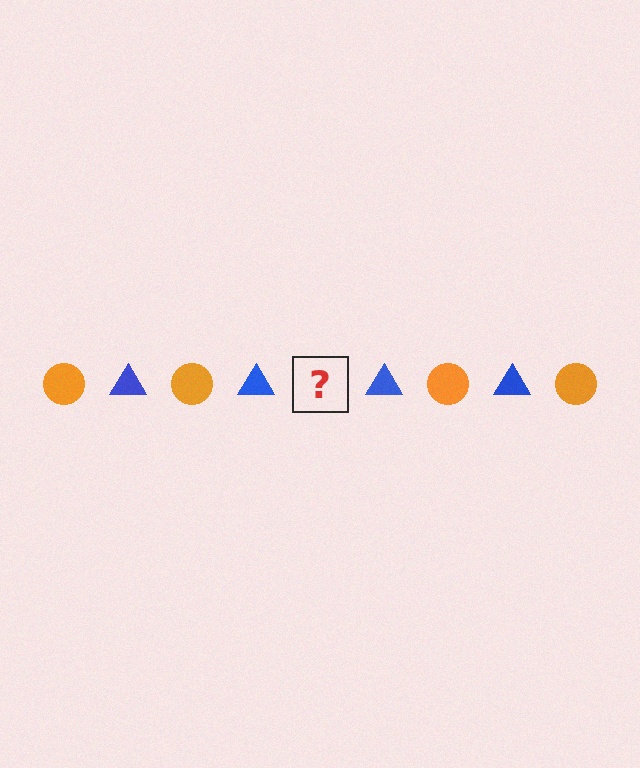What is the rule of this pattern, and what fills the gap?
The rule is that the pattern alternates between orange circle and blue triangle. The gap should be filled with an orange circle.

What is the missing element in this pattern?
The missing element is an orange circle.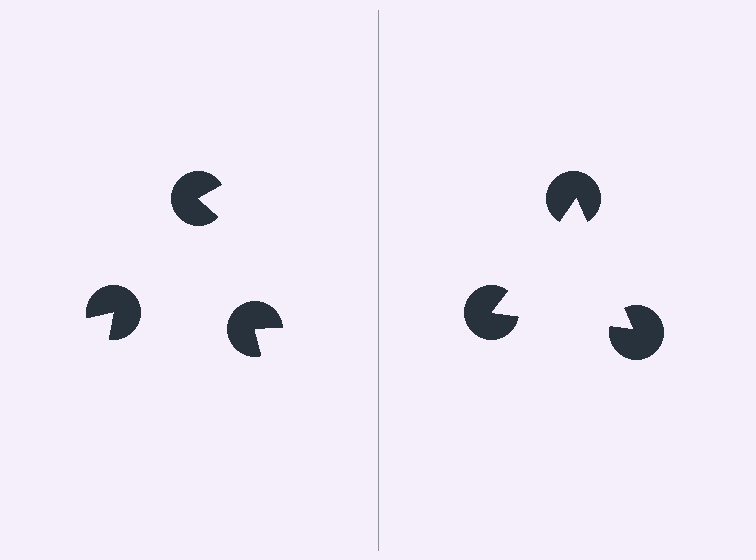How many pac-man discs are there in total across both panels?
6 — 3 on each side.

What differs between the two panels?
The pac-man discs are positioned identically on both sides; only the wedge orientations differ. On the right they align to a triangle; on the left they are misaligned.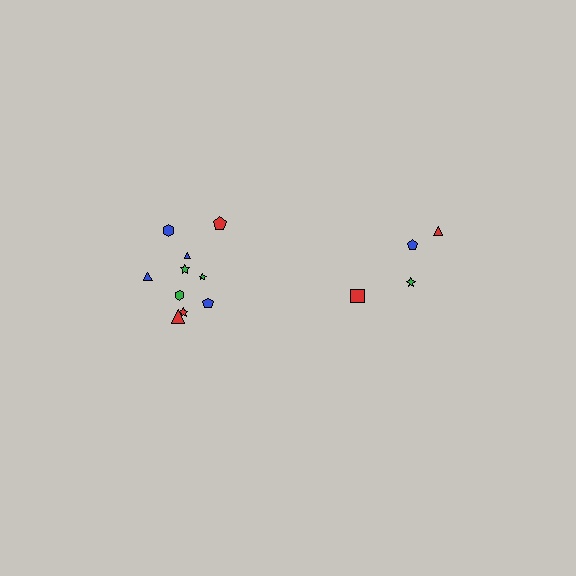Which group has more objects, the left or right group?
The left group.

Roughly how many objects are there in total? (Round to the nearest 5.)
Roughly 15 objects in total.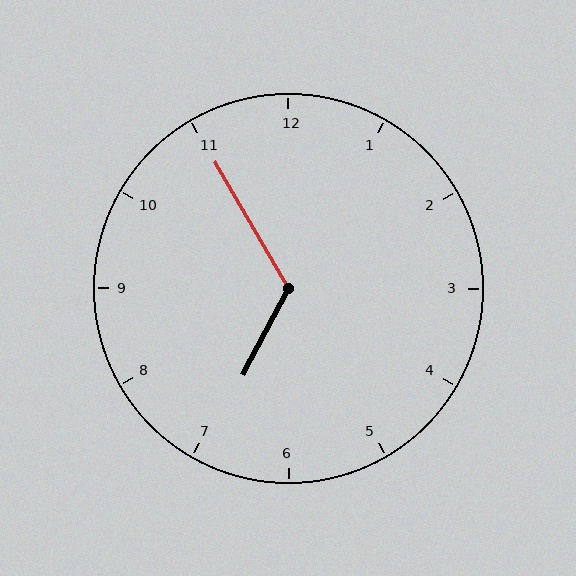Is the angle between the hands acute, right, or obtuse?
It is obtuse.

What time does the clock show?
6:55.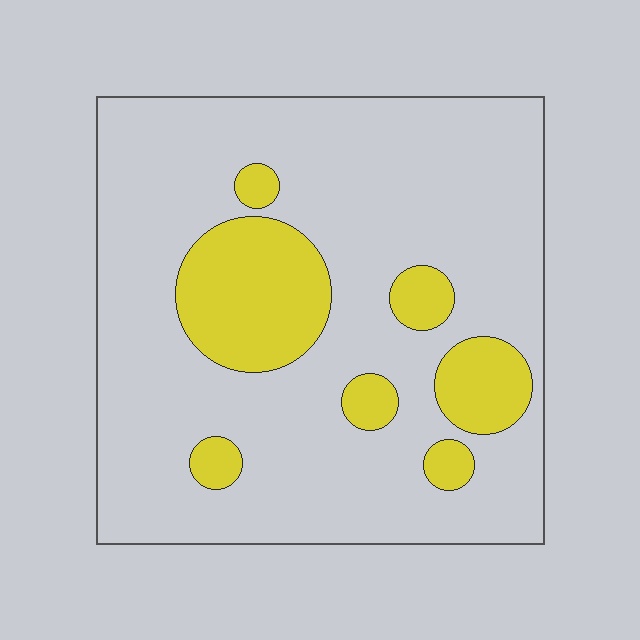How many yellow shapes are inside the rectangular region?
7.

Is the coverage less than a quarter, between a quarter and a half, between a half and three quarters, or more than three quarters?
Less than a quarter.